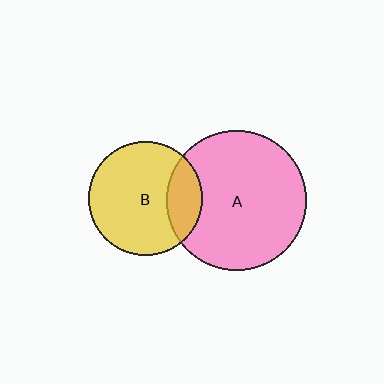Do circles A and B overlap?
Yes.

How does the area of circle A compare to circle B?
Approximately 1.5 times.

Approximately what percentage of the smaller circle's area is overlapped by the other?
Approximately 20%.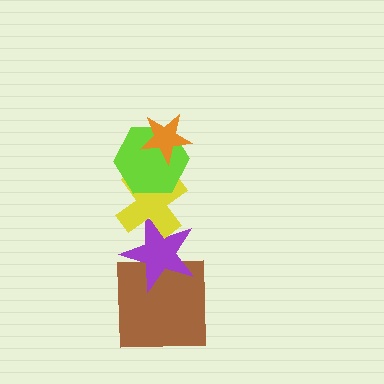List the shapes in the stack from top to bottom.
From top to bottom: the orange star, the lime hexagon, the yellow cross, the purple star, the brown square.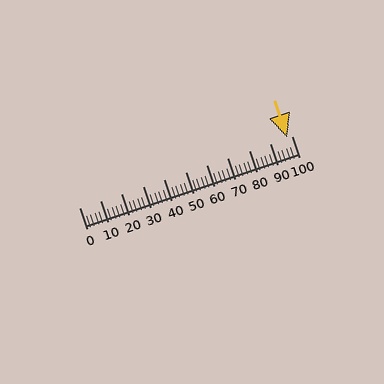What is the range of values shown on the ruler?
The ruler shows values from 0 to 100.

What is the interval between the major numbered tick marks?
The major tick marks are spaced 10 units apart.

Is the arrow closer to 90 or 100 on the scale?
The arrow is closer to 100.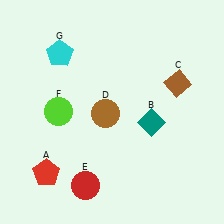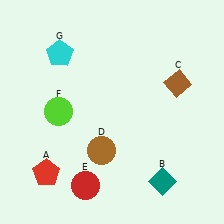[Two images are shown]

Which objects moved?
The objects that moved are: the teal diamond (B), the brown circle (D).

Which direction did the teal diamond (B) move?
The teal diamond (B) moved down.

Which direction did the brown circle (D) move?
The brown circle (D) moved down.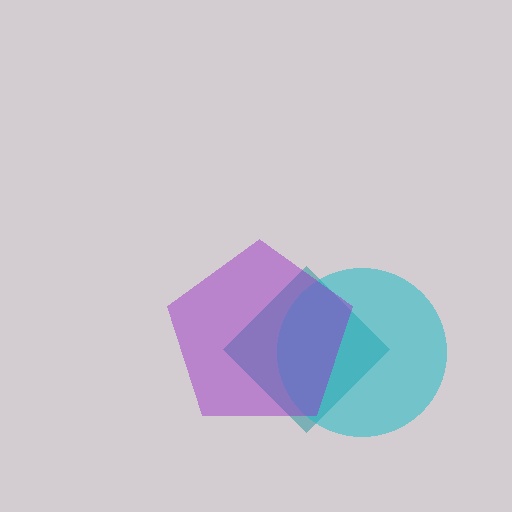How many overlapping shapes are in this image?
There are 3 overlapping shapes in the image.